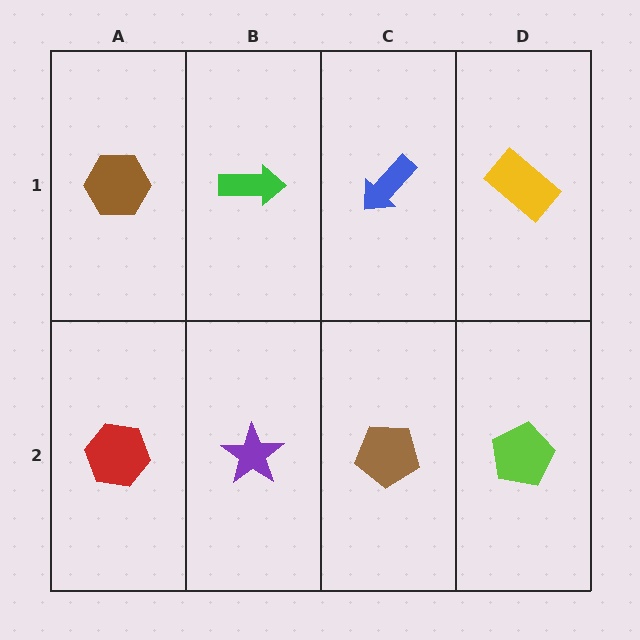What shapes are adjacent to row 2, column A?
A brown hexagon (row 1, column A), a purple star (row 2, column B).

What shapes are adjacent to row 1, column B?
A purple star (row 2, column B), a brown hexagon (row 1, column A), a blue arrow (row 1, column C).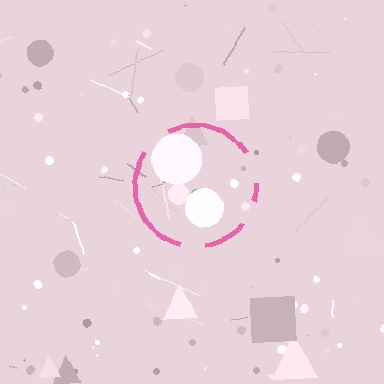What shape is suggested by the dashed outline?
The dashed outline suggests a circle.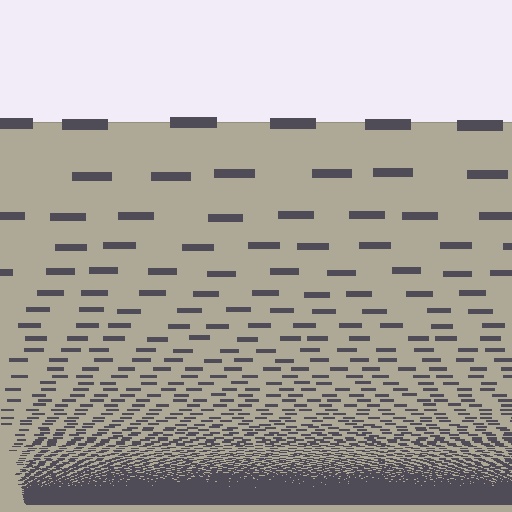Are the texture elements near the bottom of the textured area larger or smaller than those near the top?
Smaller. The gradient is inverted — elements near the bottom are smaller and denser.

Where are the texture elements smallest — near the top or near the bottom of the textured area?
Near the bottom.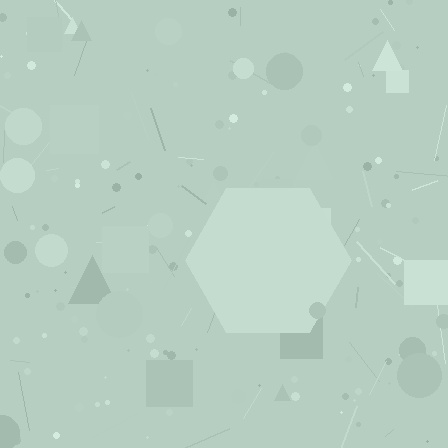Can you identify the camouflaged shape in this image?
The camouflaged shape is a hexagon.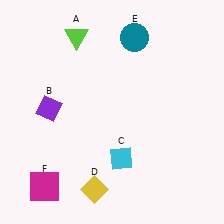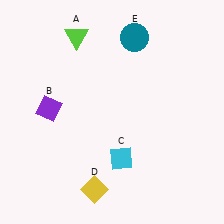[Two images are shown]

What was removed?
The magenta square (F) was removed in Image 2.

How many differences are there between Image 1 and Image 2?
There is 1 difference between the two images.